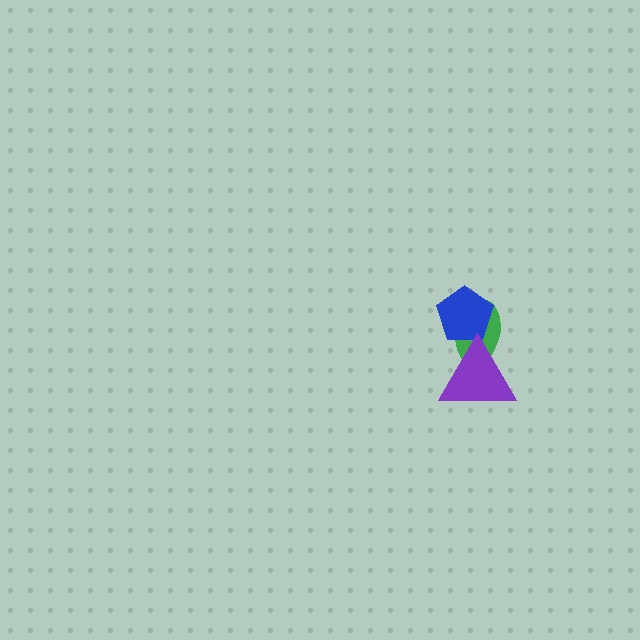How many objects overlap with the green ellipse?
2 objects overlap with the green ellipse.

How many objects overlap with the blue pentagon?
2 objects overlap with the blue pentagon.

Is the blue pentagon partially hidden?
Yes, it is partially covered by another shape.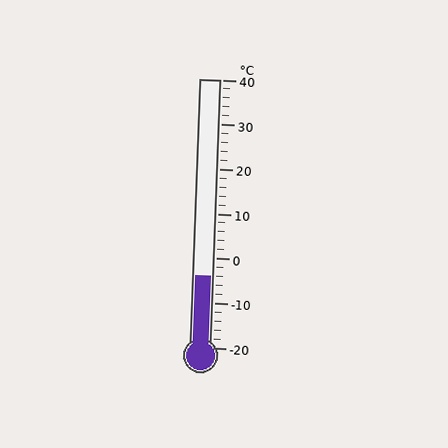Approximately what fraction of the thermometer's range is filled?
The thermometer is filled to approximately 25% of its range.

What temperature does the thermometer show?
The thermometer shows approximately -4°C.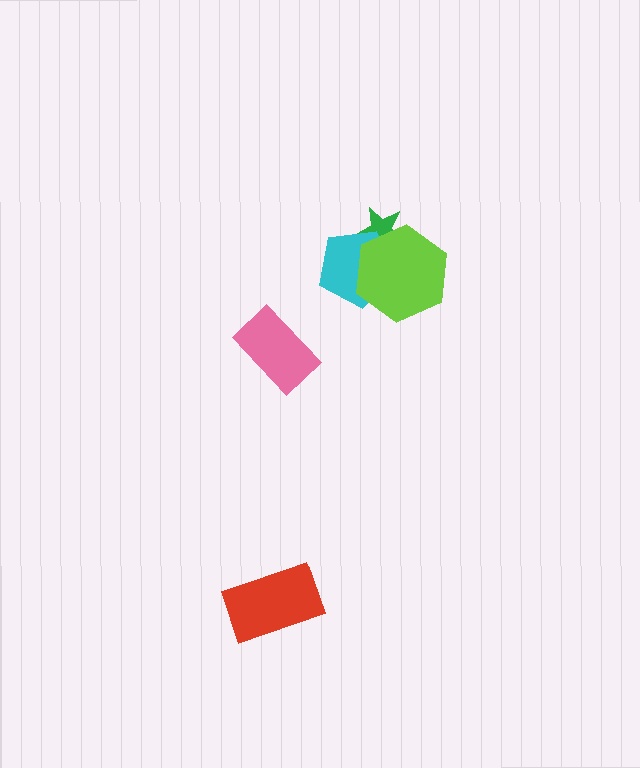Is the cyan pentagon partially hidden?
Yes, it is partially covered by another shape.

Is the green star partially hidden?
Yes, it is partially covered by another shape.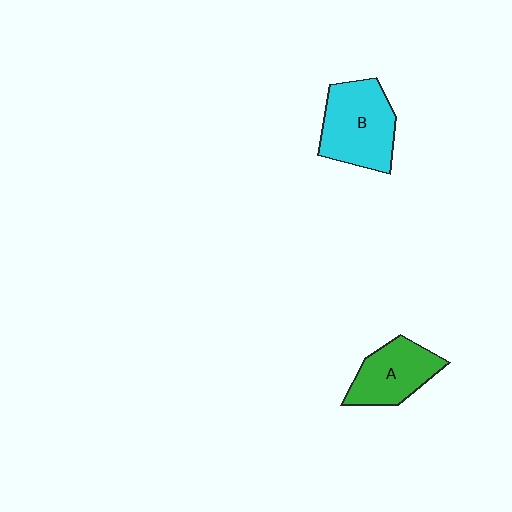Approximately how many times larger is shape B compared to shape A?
Approximately 1.3 times.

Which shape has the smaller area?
Shape A (green).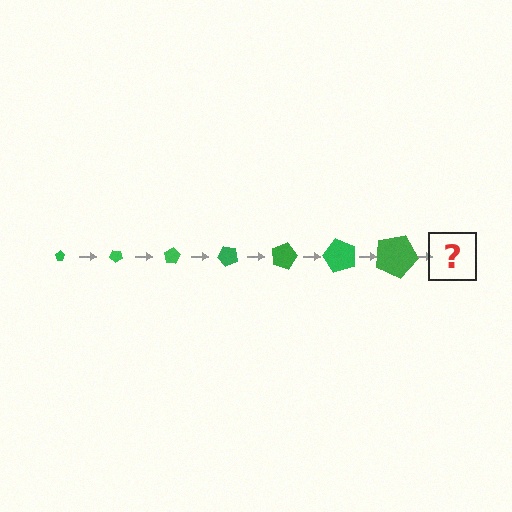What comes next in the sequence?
The next element should be a pentagon, larger than the previous one and rotated 280 degrees from the start.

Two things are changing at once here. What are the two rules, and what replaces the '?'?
The two rules are that the pentagon grows larger each step and it rotates 40 degrees each step. The '?' should be a pentagon, larger than the previous one and rotated 280 degrees from the start.